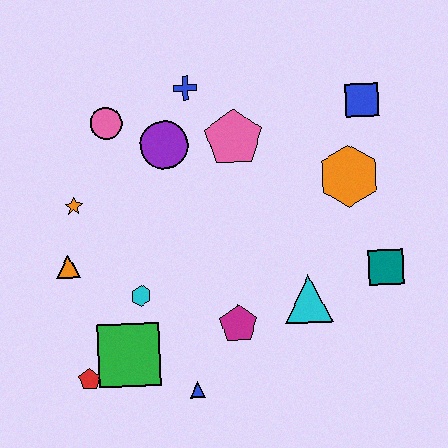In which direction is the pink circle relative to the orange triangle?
The pink circle is above the orange triangle.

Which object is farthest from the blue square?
The red pentagon is farthest from the blue square.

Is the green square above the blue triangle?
Yes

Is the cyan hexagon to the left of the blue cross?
Yes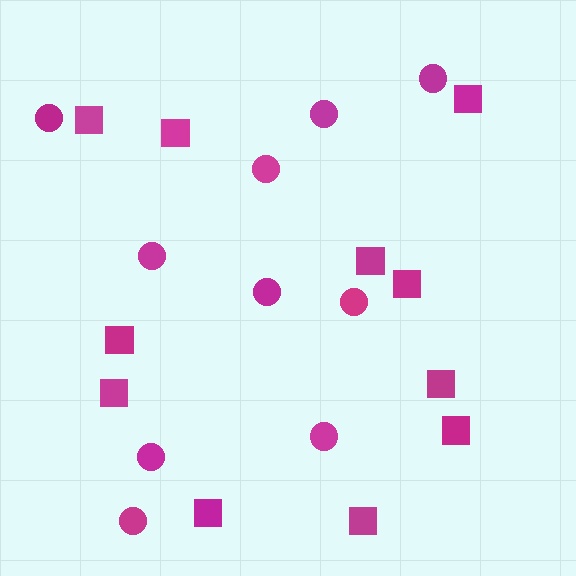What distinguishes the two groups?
There are 2 groups: one group of circles (10) and one group of squares (11).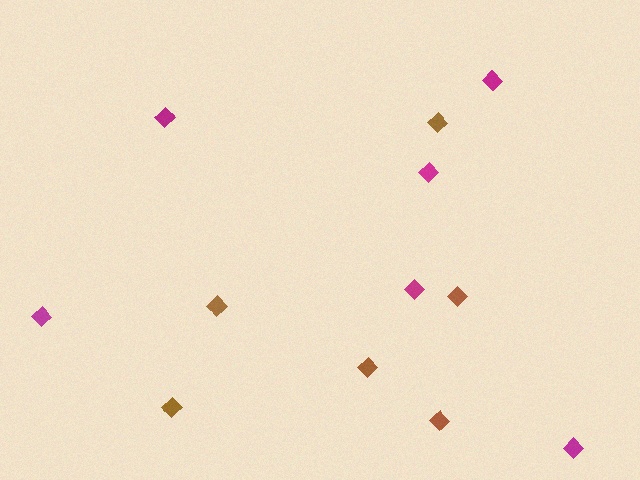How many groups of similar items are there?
There are 2 groups: one group of brown diamonds (6) and one group of magenta diamonds (6).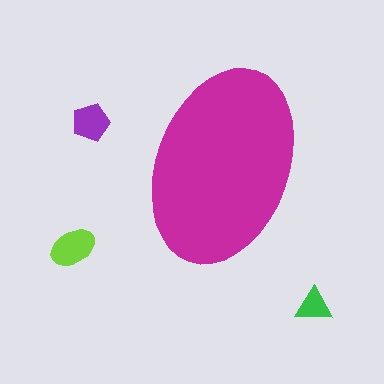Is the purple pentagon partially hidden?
No, the purple pentagon is fully visible.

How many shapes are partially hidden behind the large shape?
0 shapes are partially hidden.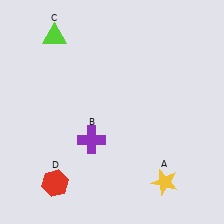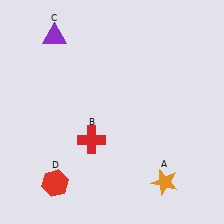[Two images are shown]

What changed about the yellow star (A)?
In Image 1, A is yellow. In Image 2, it changed to orange.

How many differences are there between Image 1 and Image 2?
There are 3 differences between the two images.